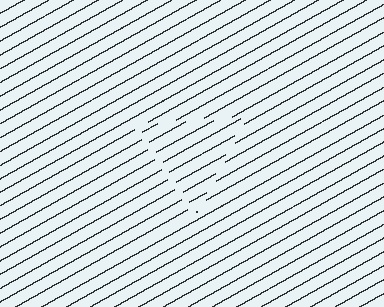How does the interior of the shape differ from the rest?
The interior of the shape contains the same grating, shifted by half a period — the contour is defined by the phase discontinuity where line-ends from the inner and outer gratings abut.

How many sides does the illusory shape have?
3 sides — the line-ends trace a triangle.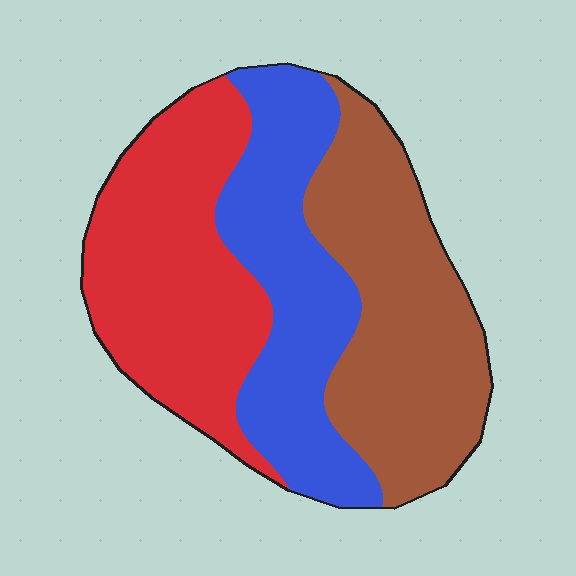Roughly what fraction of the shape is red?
Red takes up about one third (1/3) of the shape.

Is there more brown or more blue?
Brown.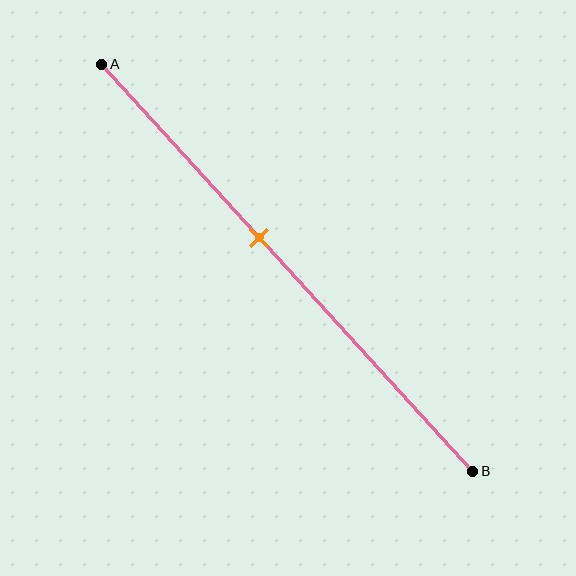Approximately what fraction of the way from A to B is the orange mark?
The orange mark is approximately 45% of the way from A to B.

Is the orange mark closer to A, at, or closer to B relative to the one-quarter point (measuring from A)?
The orange mark is closer to point B than the one-quarter point of segment AB.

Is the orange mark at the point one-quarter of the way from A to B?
No, the mark is at about 45% from A, not at the 25% one-quarter point.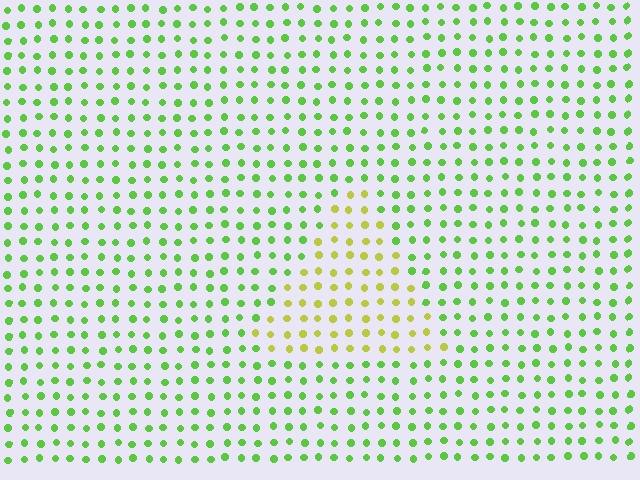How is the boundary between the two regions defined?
The boundary is defined purely by a slight shift in hue (about 43 degrees). Spacing, size, and orientation are identical on both sides.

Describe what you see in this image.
The image is filled with small lime elements in a uniform arrangement. A triangle-shaped region is visible where the elements are tinted to a slightly different hue, forming a subtle color boundary.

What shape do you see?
I see a triangle.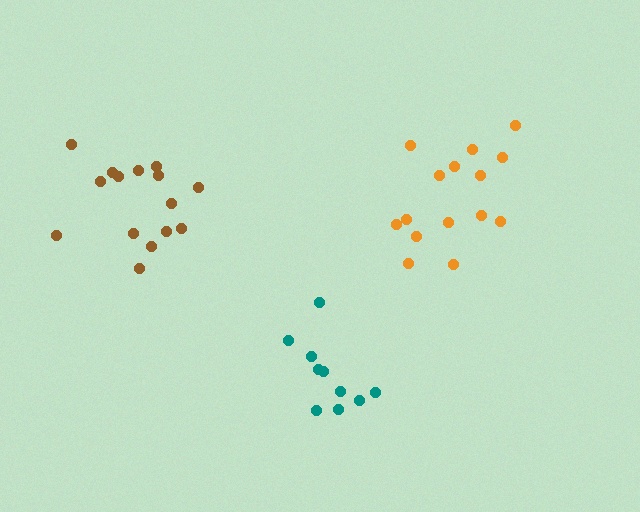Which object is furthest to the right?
The orange cluster is rightmost.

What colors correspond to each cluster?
The clusters are colored: brown, orange, teal.